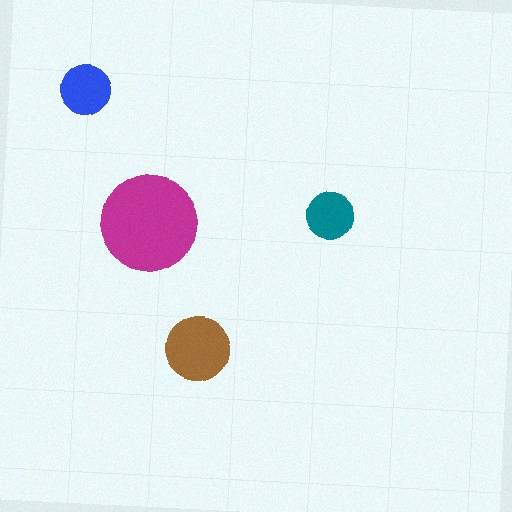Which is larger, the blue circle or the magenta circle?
The magenta one.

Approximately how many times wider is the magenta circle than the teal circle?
About 2 times wider.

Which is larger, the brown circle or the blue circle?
The brown one.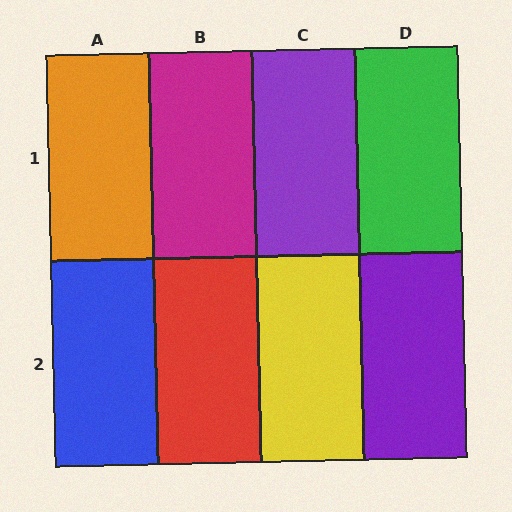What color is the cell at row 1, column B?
Magenta.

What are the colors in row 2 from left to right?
Blue, red, yellow, purple.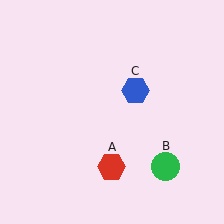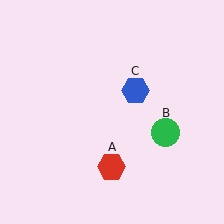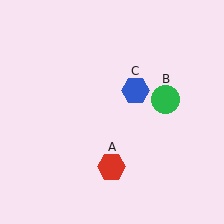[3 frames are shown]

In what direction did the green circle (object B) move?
The green circle (object B) moved up.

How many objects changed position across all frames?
1 object changed position: green circle (object B).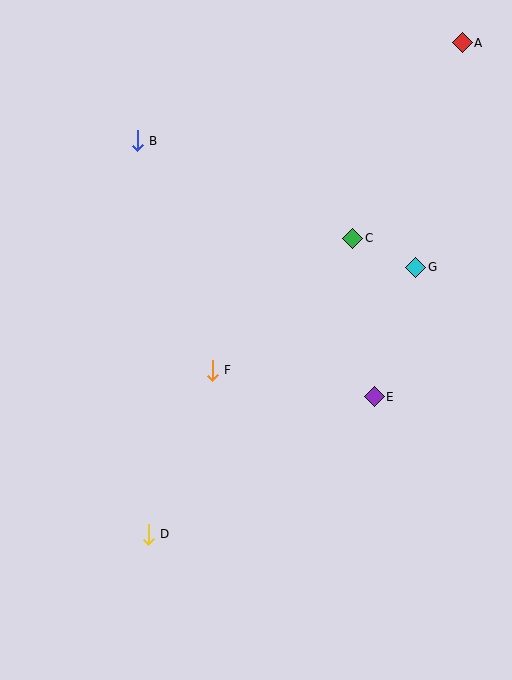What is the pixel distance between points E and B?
The distance between E and B is 349 pixels.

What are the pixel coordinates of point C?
Point C is at (353, 238).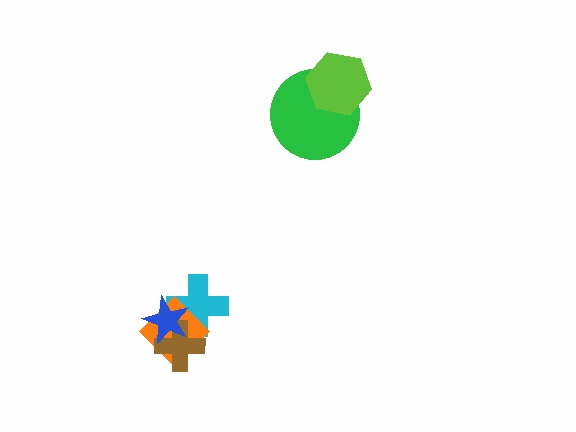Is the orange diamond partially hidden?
Yes, it is partially covered by another shape.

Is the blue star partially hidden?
No, no other shape covers it.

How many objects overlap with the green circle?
1 object overlaps with the green circle.